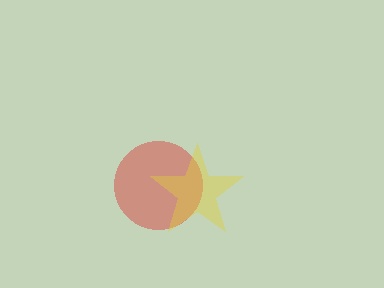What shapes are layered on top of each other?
The layered shapes are: a red circle, a yellow star.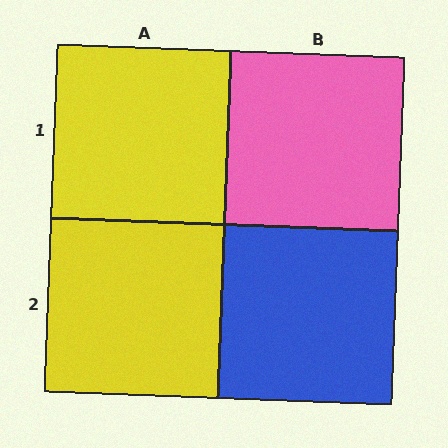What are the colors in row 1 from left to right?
Yellow, pink.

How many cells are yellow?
2 cells are yellow.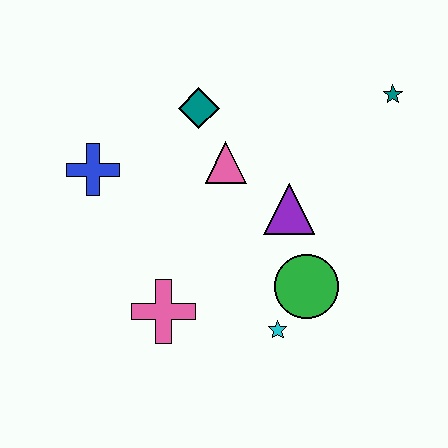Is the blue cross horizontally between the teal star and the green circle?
No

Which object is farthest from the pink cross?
The teal star is farthest from the pink cross.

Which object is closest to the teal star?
The purple triangle is closest to the teal star.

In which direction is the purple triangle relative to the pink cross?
The purple triangle is to the right of the pink cross.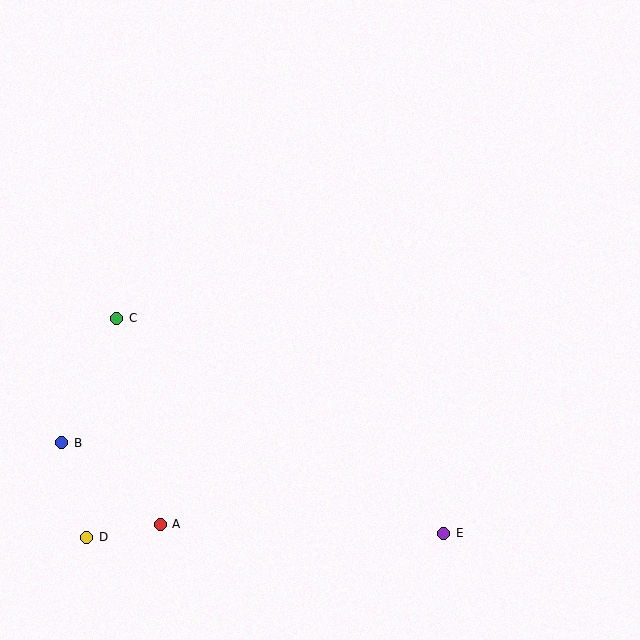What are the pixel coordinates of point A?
Point A is at (160, 524).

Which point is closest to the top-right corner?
Point E is closest to the top-right corner.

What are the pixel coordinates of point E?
Point E is at (444, 533).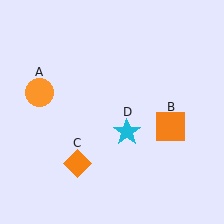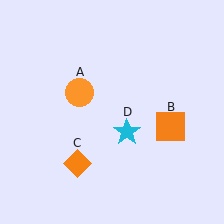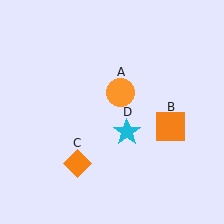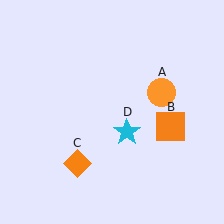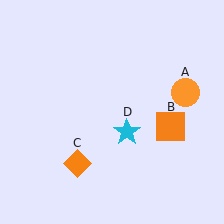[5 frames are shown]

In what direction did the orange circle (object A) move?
The orange circle (object A) moved right.